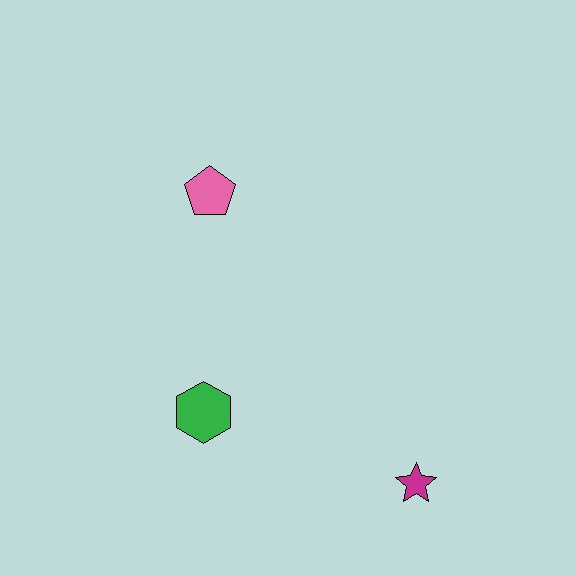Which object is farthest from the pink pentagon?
The magenta star is farthest from the pink pentagon.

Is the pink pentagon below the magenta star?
No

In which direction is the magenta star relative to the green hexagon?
The magenta star is to the right of the green hexagon.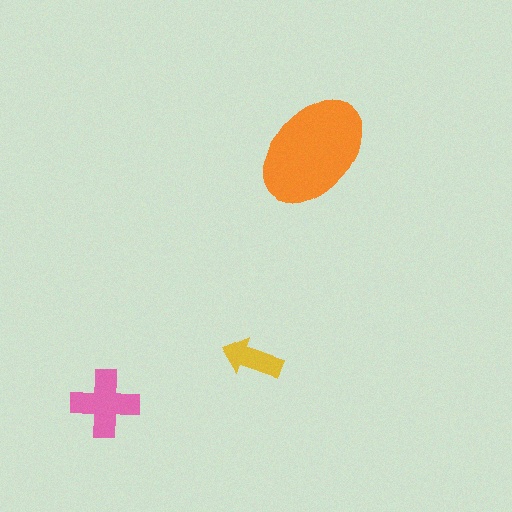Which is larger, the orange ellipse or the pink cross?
The orange ellipse.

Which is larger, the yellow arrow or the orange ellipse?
The orange ellipse.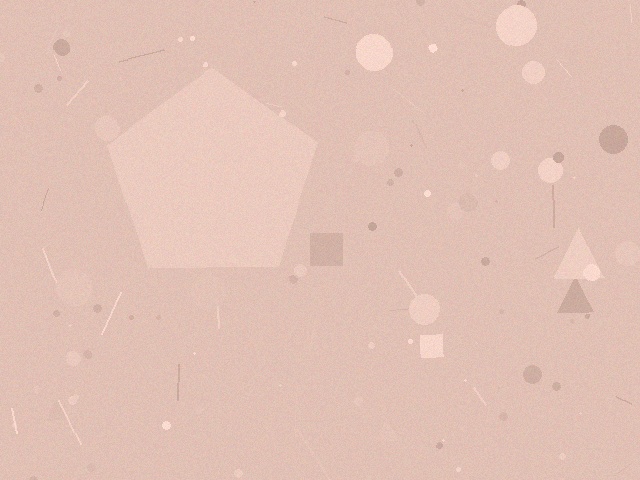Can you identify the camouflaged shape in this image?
The camouflaged shape is a pentagon.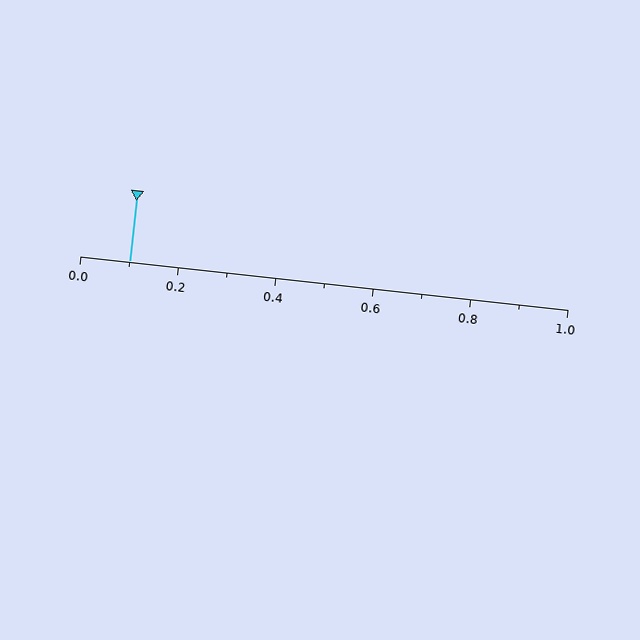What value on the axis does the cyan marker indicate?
The marker indicates approximately 0.1.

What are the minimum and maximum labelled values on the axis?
The axis runs from 0.0 to 1.0.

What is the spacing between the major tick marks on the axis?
The major ticks are spaced 0.2 apart.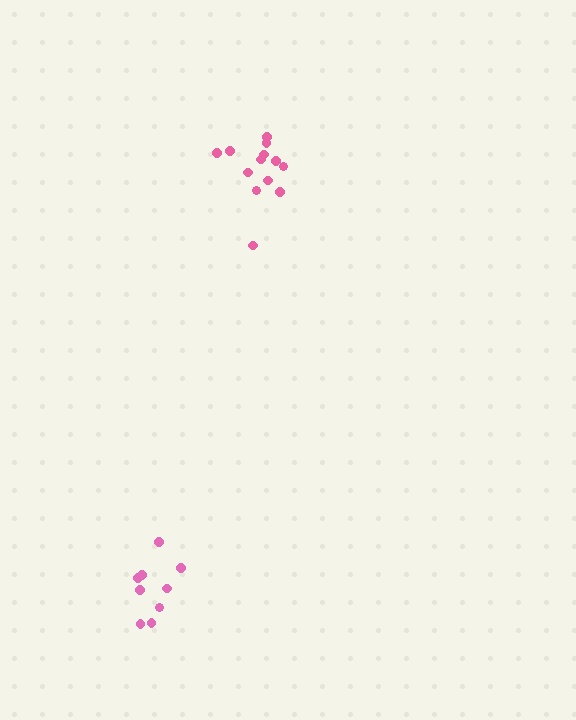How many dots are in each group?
Group 1: 13 dots, Group 2: 9 dots (22 total).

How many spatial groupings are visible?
There are 2 spatial groupings.